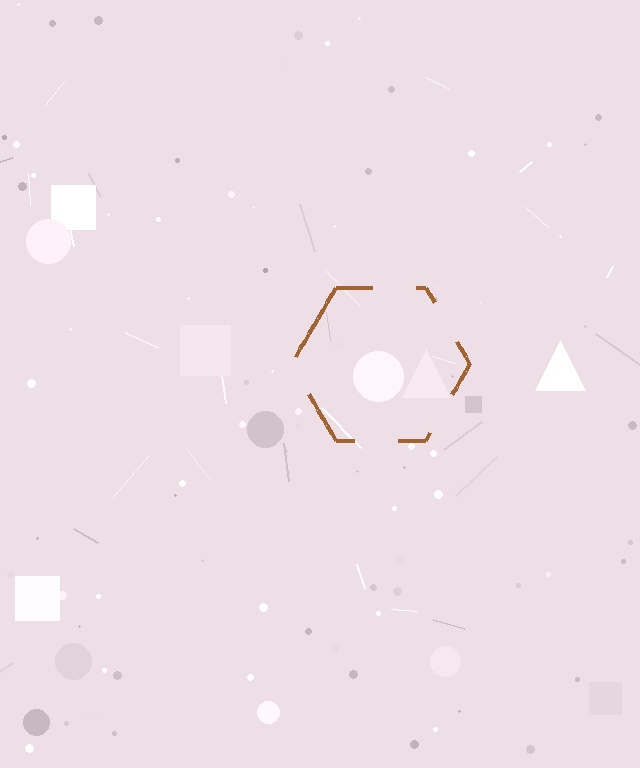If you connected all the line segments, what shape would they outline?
They would outline a hexagon.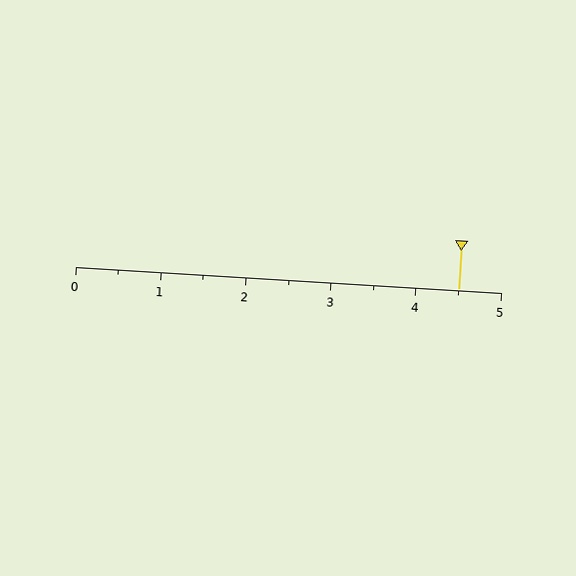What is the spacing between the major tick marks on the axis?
The major ticks are spaced 1 apart.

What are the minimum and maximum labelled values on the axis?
The axis runs from 0 to 5.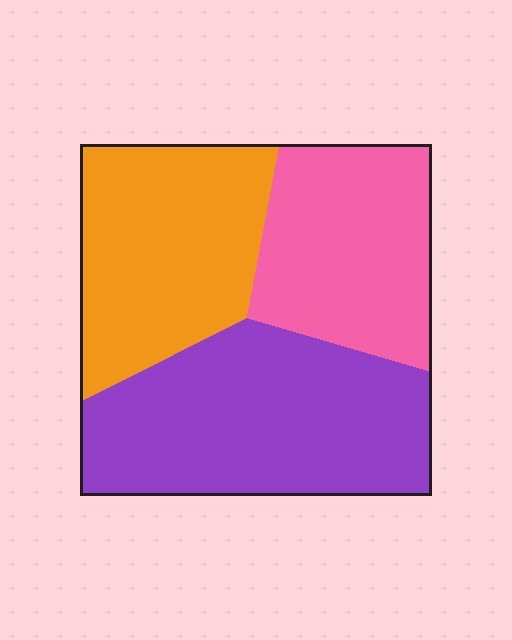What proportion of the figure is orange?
Orange takes up about one third (1/3) of the figure.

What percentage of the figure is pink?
Pink covers 28% of the figure.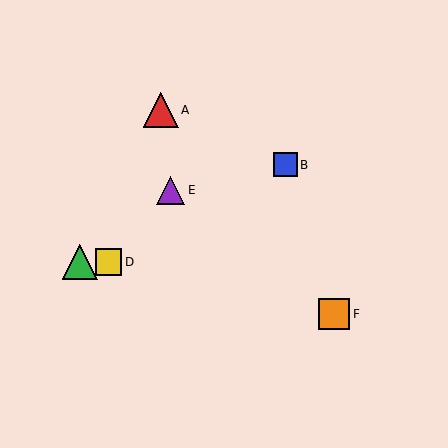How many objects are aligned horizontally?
2 objects (C, D) are aligned horizontally.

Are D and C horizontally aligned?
Yes, both are at y≈262.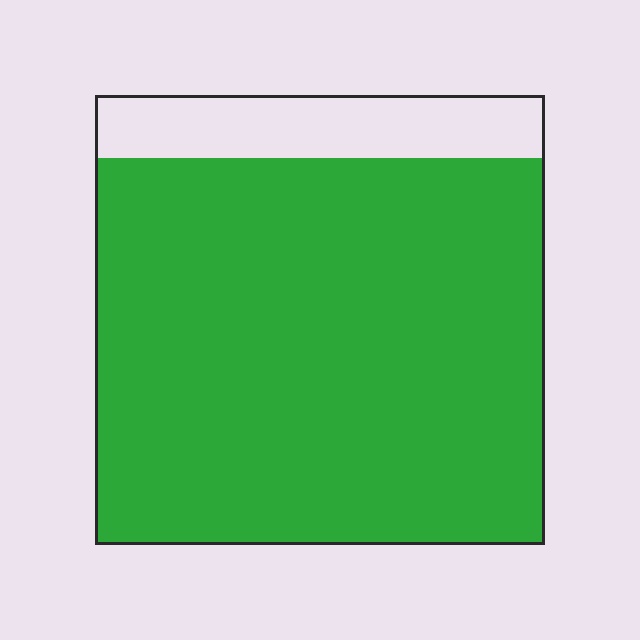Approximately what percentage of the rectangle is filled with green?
Approximately 85%.